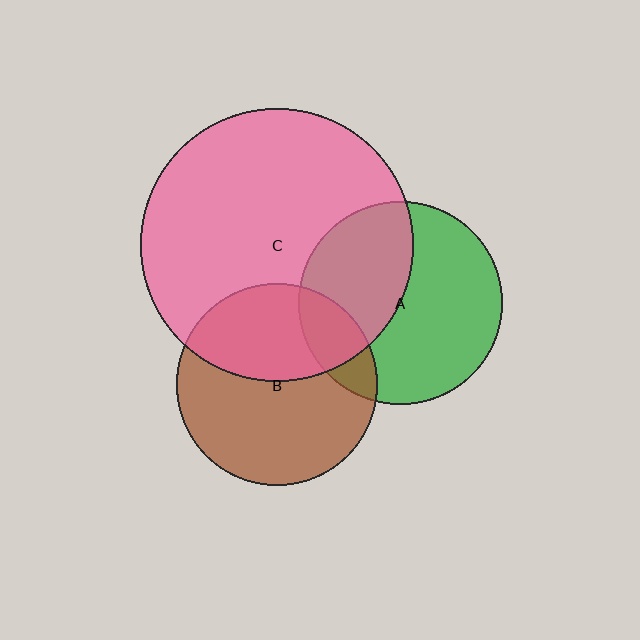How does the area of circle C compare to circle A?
Approximately 1.8 times.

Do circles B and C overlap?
Yes.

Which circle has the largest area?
Circle C (pink).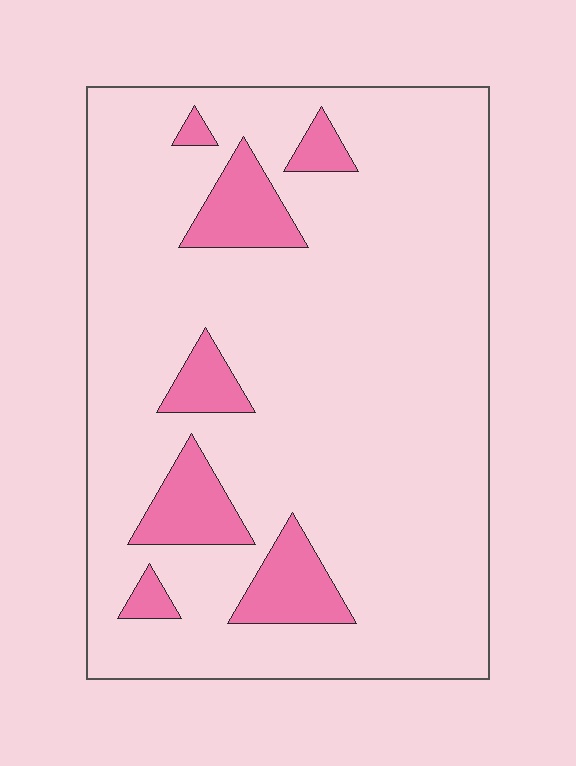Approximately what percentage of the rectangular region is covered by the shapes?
Approximately 15%.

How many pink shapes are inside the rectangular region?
7.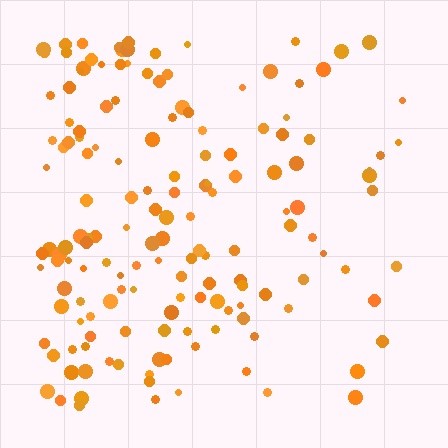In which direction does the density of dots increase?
From right to left, with the left side densest.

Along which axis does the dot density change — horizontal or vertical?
Horizontal.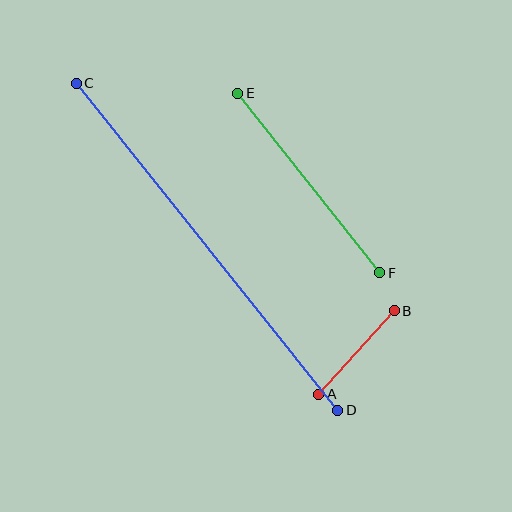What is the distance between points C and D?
The distance is approximately 418 pixels.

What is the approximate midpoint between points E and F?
The midpoint is at approximately (309, 183) pixels.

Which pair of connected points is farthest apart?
Points C and D are farthest apart.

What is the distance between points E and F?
The distance is approximately 229 pixels.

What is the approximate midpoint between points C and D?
The midpoint is at approximately (207, 247) pixels.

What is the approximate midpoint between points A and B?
The midpoint is at approximately (356, 353) pixels.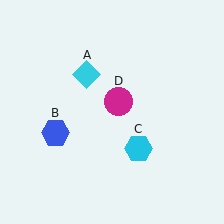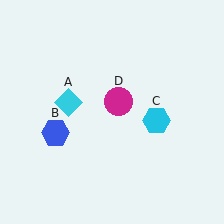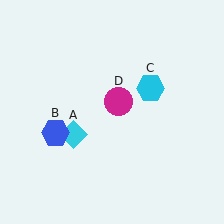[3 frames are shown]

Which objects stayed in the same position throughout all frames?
Blue hexagon (object B) and magenta circle (object D) remained stationary.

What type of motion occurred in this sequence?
The cyan diamond (object A), cyan hexagon (object C) rotated counterclockwise around the center of the scene.